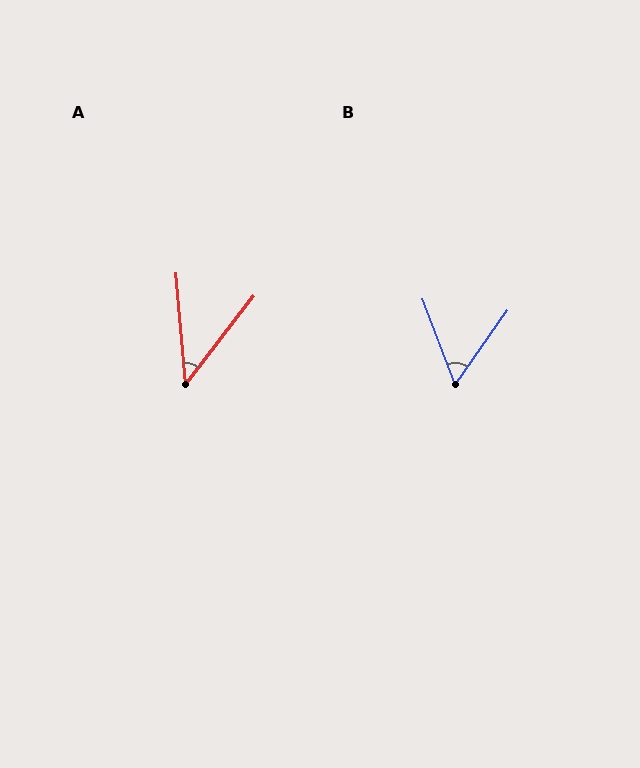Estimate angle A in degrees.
Approximately 42 degrees.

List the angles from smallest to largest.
A (42°), B (56°).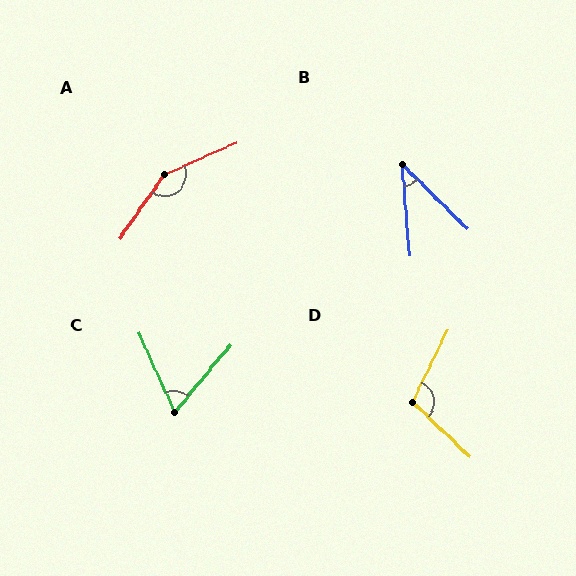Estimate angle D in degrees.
Approximately 107 degrees.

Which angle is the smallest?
B, at approximately 40 degrees.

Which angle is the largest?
A, at approximately 149 degrees.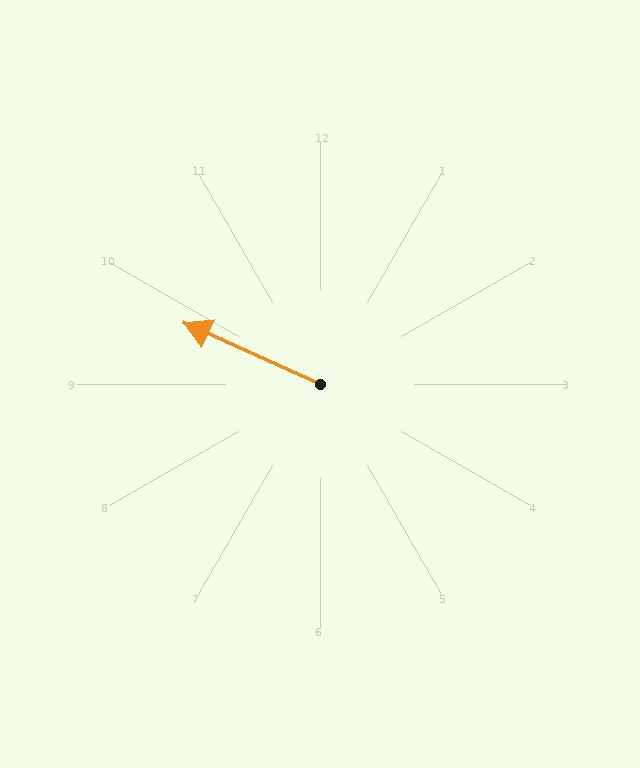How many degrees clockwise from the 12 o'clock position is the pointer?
Approximately 294 degrees.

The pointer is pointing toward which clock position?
Roughly 10 o'clock.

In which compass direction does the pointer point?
Northwest.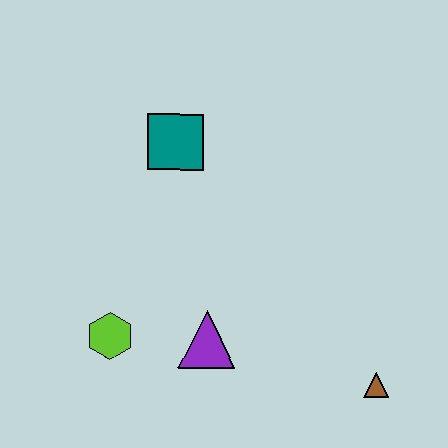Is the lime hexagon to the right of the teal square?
No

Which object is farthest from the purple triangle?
The teal square is farthest from the purple triangle.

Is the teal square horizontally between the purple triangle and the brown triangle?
No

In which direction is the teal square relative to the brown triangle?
The teal square is above the brown triangle.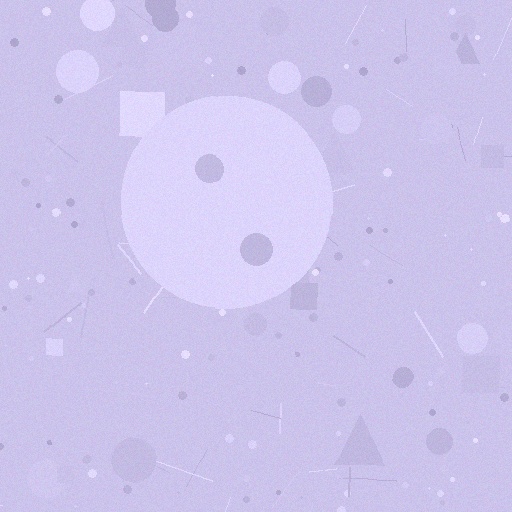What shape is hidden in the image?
A circle is hidden in the image.